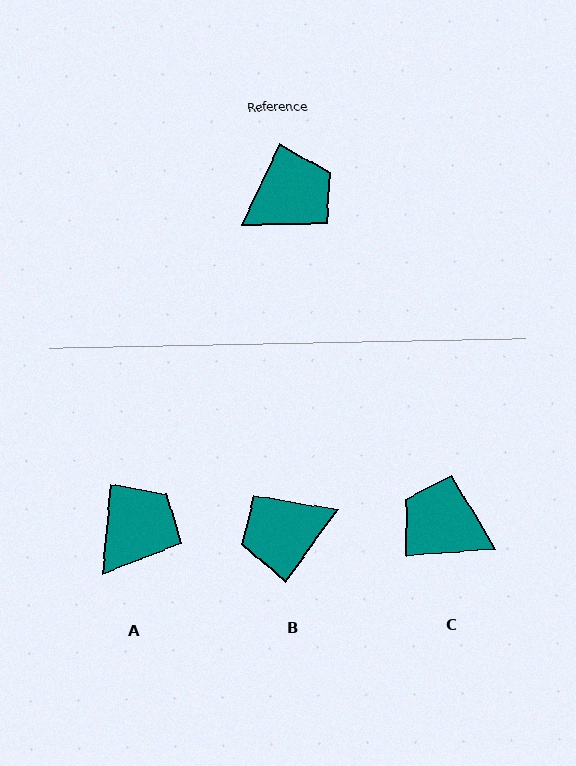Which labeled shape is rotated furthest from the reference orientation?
B, about 169 degrees away.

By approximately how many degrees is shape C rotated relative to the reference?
Approximately 120 degrees counter-clockwise.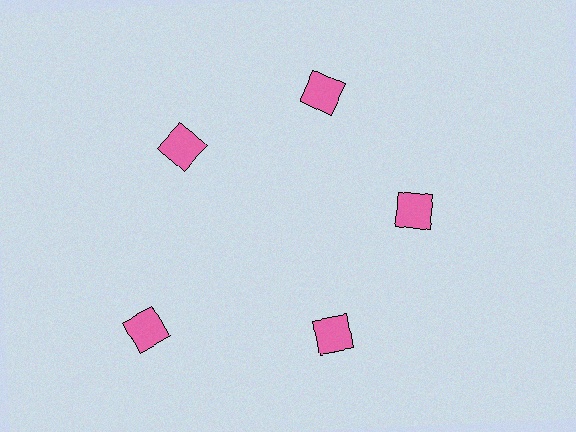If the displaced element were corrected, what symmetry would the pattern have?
It would have 5-fold rotational symmetry — the pattern would map onto itself every 72 degrees.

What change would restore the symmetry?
The symmetry would be restored by moving it inward, back onto the ring so that all 5 diamonds sit at equal angles and equal distance from the center.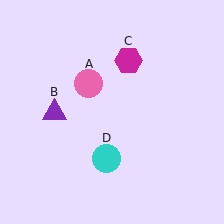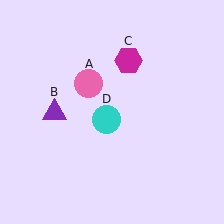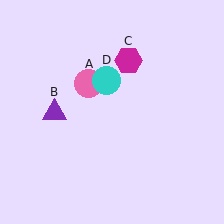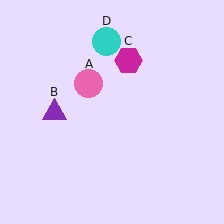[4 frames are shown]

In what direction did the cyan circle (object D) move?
The cyan circle (object D) moved up.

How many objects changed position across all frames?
1 object changed position: cyan circle (object D).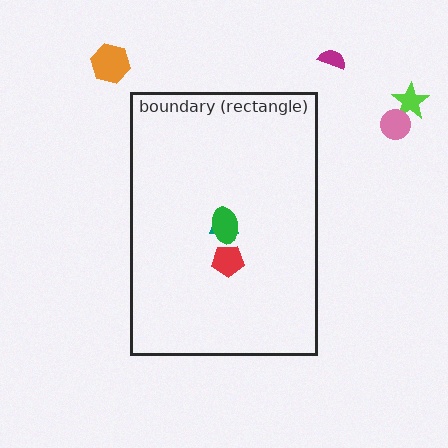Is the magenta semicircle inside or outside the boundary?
Outside.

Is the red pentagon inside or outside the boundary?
Inside.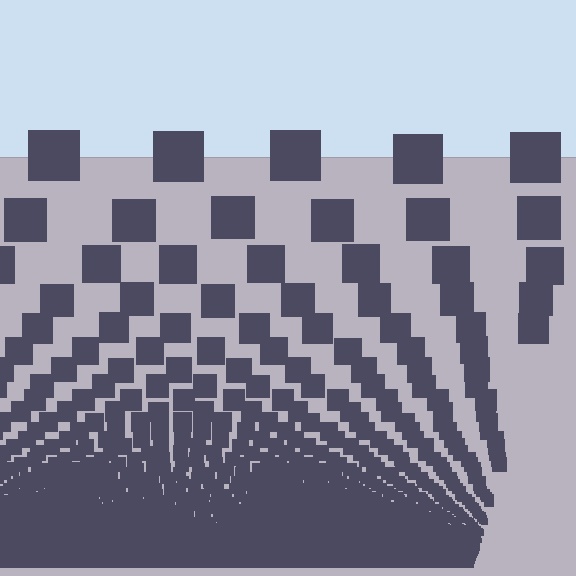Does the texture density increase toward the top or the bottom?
Density increases toward the bottom.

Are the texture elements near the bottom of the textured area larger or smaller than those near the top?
Smaller. The gradient is inverted — elements near the bottom are smaller and denser.